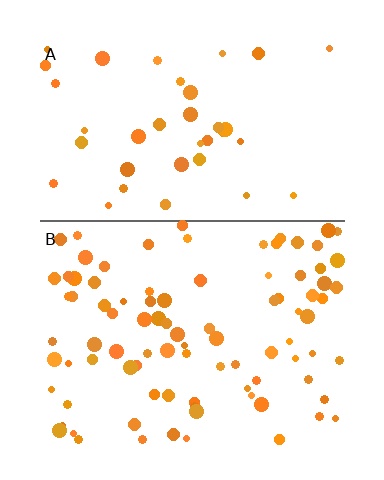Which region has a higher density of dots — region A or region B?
B (the bottom).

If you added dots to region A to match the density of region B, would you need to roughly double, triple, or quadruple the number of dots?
Approximately double.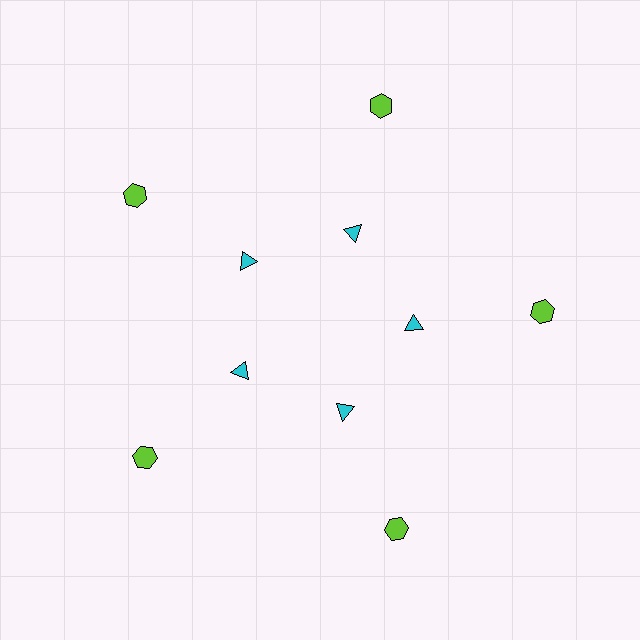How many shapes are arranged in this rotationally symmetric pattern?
There are 10 shapes, arranged in 5 groups of 2.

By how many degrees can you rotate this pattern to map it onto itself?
The pattern maps onto itself every 72 degrees of rotation.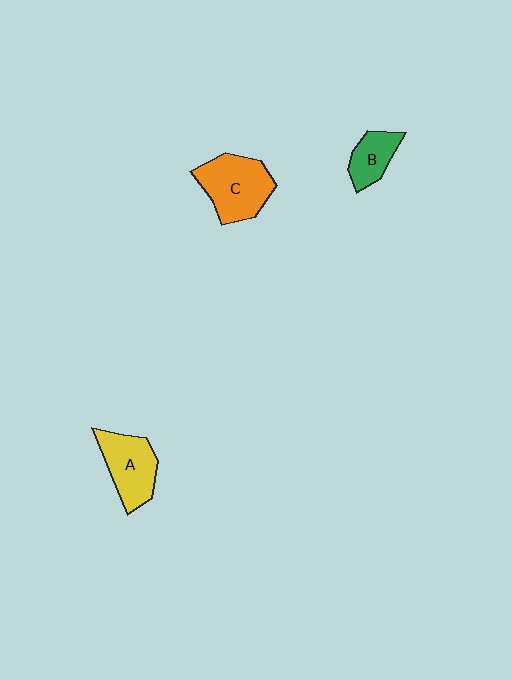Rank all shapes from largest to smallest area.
From largest to smallest: C (orange), A (yellow), B (green).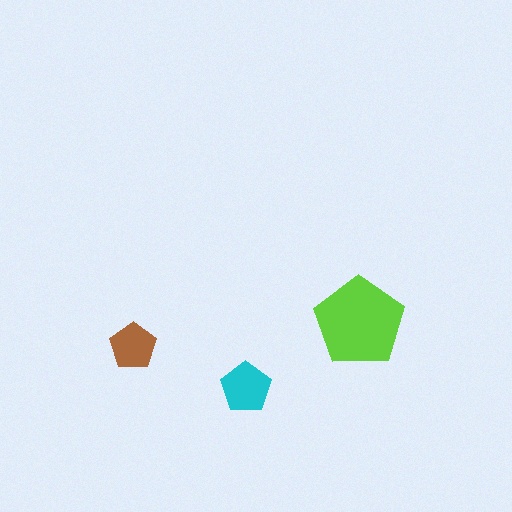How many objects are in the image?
There are 3 objects in the image.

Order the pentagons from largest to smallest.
the lime one, the cyan one, the brown one.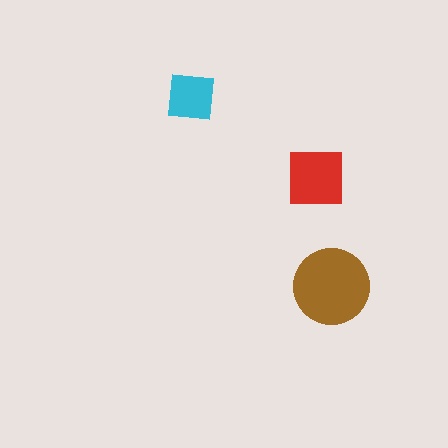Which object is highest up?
The cyan square is topmost.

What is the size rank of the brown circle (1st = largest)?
1st.